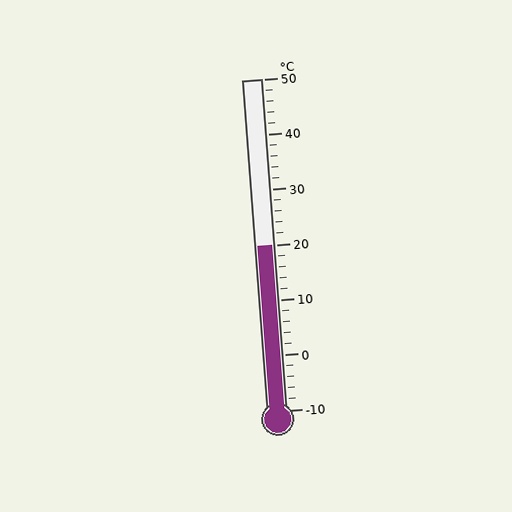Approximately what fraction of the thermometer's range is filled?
The thermometer is filled to approximately 50% of its range.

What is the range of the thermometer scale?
The thermometer scale ranges from -10°C to 50°C.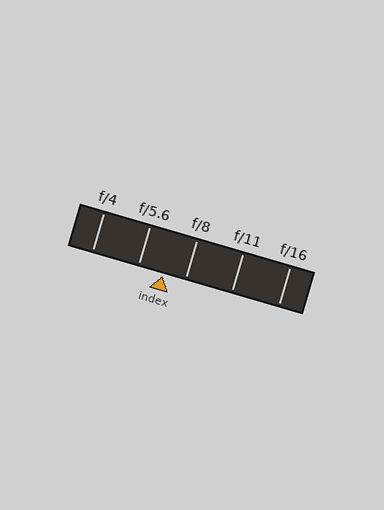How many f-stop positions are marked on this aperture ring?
There are 5 f-stop positions marked.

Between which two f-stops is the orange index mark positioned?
The index mark is between f/5.6 and f/8.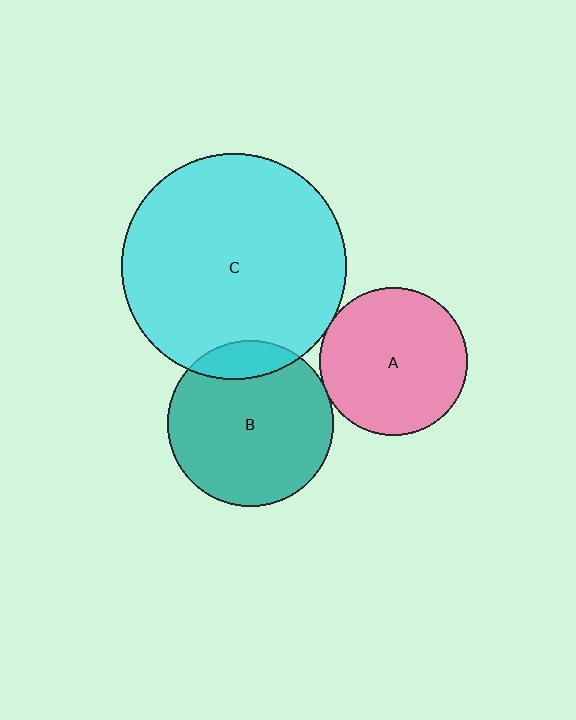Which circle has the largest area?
Circle C (cyan).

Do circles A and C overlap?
Yes.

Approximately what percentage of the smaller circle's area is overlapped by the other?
Approximately 5%.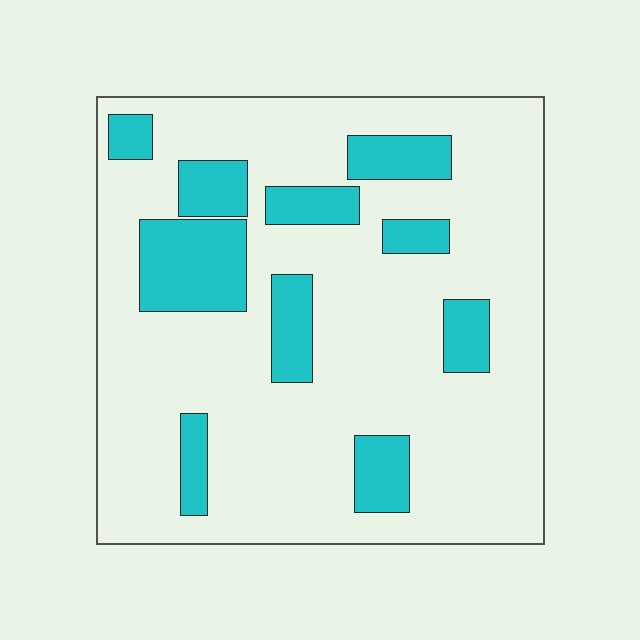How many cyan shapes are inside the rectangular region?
10.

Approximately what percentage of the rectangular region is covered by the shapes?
Approximately 20%.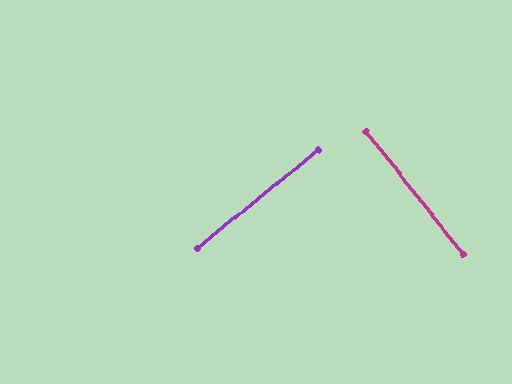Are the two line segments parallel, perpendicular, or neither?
Perpendicular — they meet at approximately 89°.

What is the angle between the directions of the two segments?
Approximately 89 degrees.